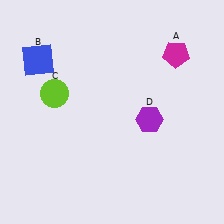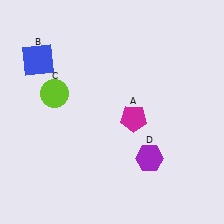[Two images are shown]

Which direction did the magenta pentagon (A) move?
The magenta pentagon (A) moved down.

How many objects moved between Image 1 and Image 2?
2 objects moved between the two images.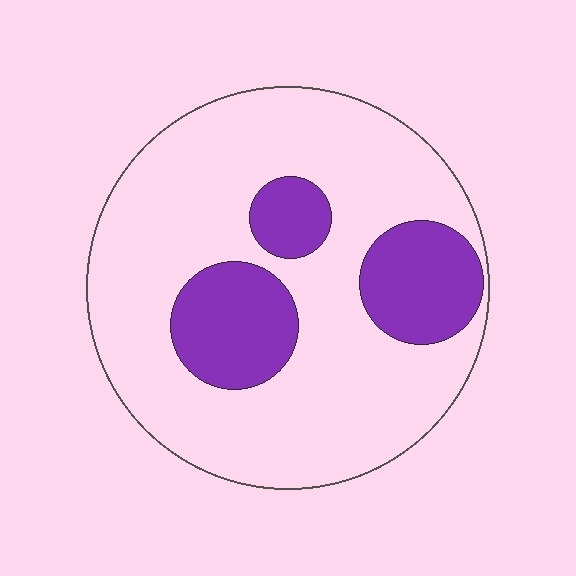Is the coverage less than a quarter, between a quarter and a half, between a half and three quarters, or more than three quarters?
Less than a quarter.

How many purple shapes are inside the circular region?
3.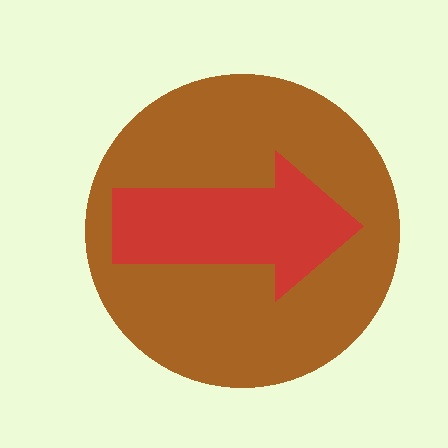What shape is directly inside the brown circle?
The red arrow.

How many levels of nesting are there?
2.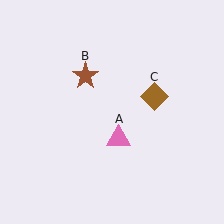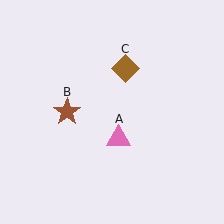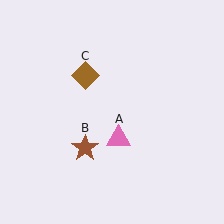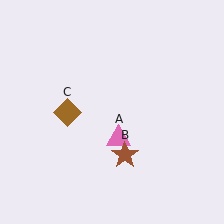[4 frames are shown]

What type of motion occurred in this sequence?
The brown star (object B), brown diamond (object C) rotated counterclockwise around the center of the scene.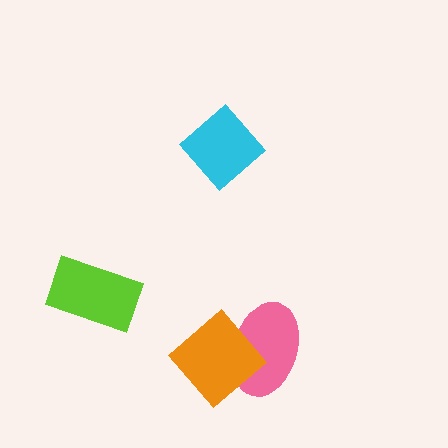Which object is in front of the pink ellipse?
The orange diamond is in front of the pink ellipse.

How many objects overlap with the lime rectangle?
0 objects overlap with the lime rectangle.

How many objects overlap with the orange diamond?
1 object overlaps with the orange diamond.